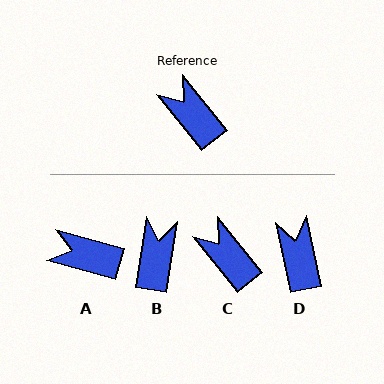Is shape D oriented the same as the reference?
No, it is off by about 27 degrees.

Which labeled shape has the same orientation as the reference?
C.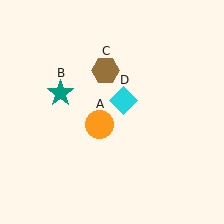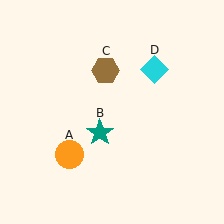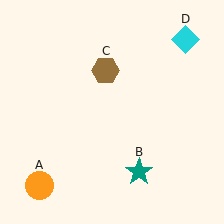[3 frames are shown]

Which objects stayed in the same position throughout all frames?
Brown hexagon (object C) remained stationary.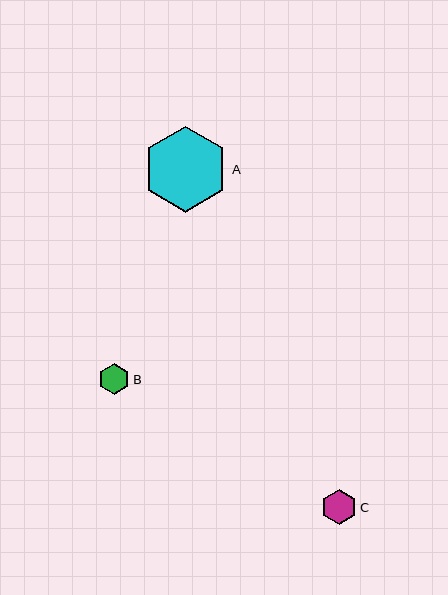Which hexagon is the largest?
Hexagon A is the largest with a size of approximately 86 pixels.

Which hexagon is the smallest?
Hexagon B is the smallest with a size of approximately 32 pixels.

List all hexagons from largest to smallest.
From largest to smallest: A, C, B.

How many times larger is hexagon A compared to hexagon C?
Hexagon A is approximately 2.4 times the size of hexagon C.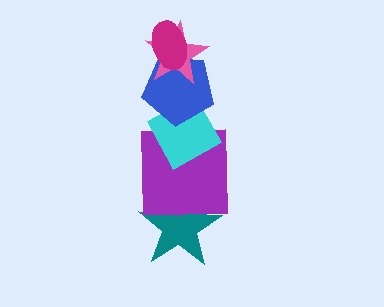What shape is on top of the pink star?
The magenta ellipse is on top of the pink star.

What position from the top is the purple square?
The purple square is 5th from the top.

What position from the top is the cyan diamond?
The cyan diamond is 4th from the top.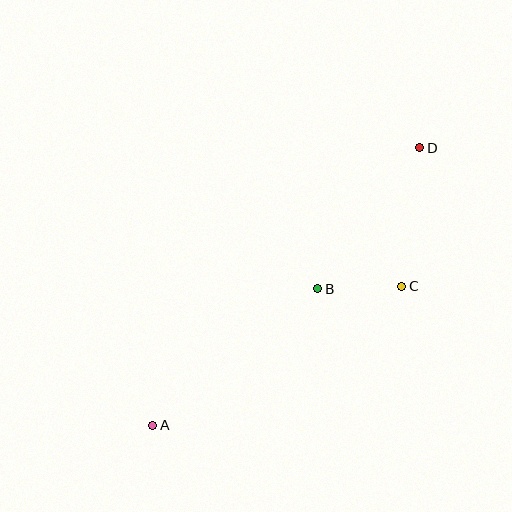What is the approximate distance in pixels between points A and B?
The distance between A and B is approximately 214 pixels.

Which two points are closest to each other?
Points B and C are closest to each other.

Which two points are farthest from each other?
Points A and D are farthest from each other.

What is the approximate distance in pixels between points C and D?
The distance between C and D is approximately 140 pixels.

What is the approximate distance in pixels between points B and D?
The distance between B and D is approximately 174 pixels.